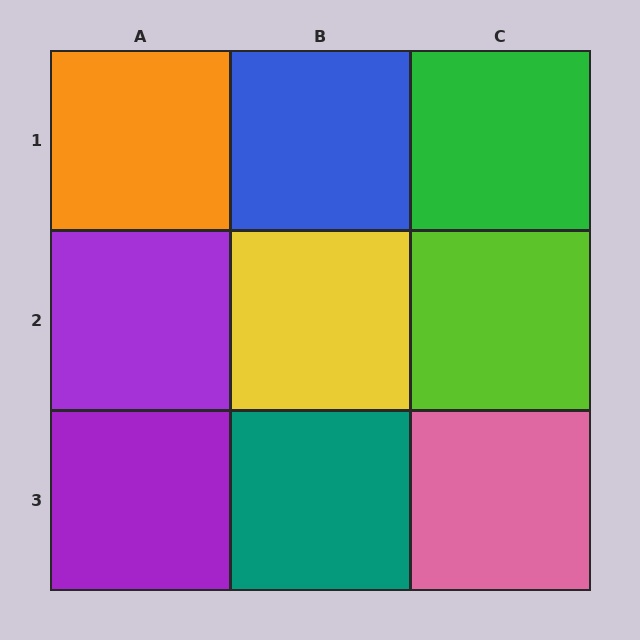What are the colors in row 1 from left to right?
Orange, blue, green.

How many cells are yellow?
1 cell is yellow.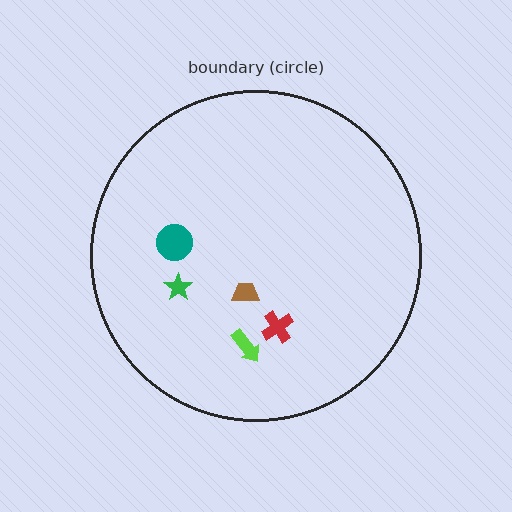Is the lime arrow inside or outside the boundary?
Inside.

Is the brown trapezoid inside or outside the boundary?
Inside.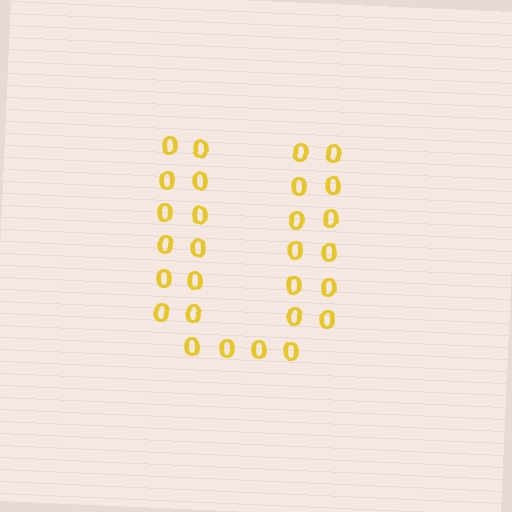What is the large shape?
The large shape is the letter U.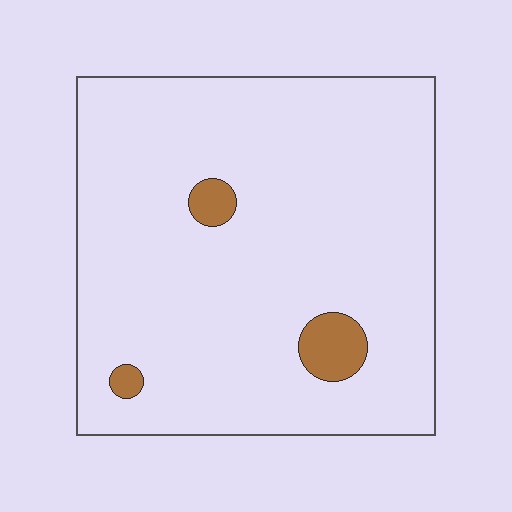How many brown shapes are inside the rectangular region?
3.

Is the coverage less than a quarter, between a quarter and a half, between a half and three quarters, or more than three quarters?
Less than a quarter.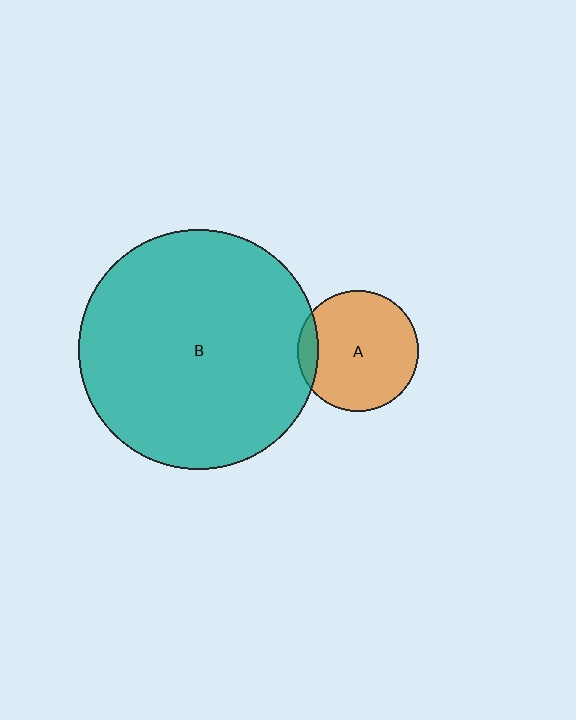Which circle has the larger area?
Circle B (teal).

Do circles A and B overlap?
Yes.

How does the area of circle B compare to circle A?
Approximately 3.9 times.